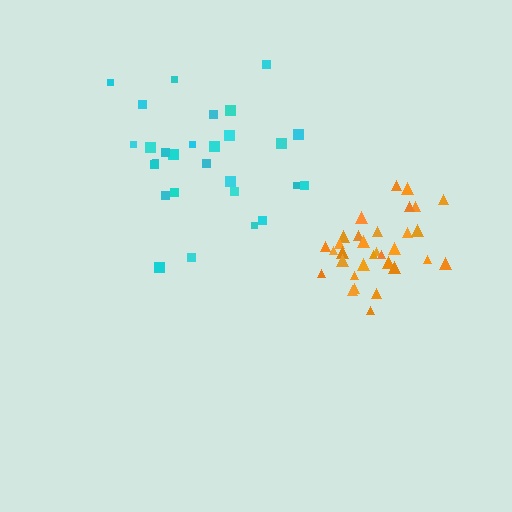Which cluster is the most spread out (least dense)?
Cyan.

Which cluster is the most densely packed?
Orange.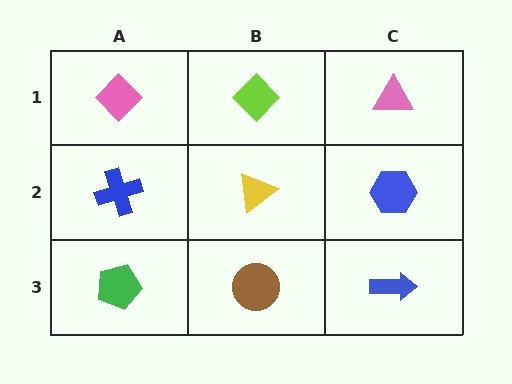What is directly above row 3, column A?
A blue cross.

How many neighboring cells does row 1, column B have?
3.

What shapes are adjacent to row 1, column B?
A yellow triangle (row 2, column B), a pink diamond (row 1, column A), a pink triangle (row 1, column C).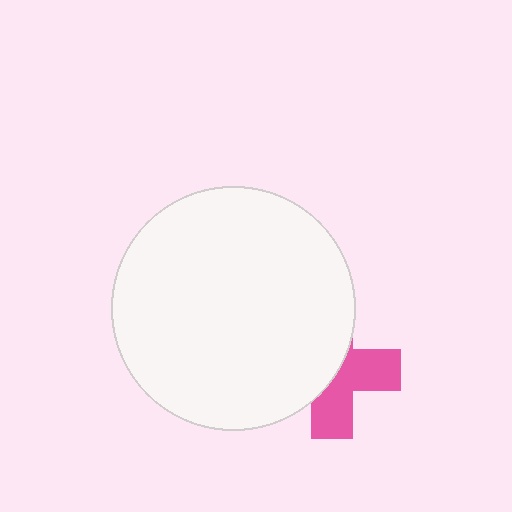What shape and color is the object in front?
The object in front is a white circle.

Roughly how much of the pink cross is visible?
About half of it is visible (roughly 47%).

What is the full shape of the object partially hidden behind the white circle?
The partially hidden object is a pink cross.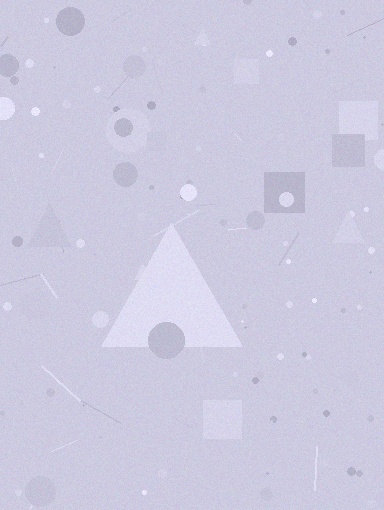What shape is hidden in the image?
A triangle is hidden in the image.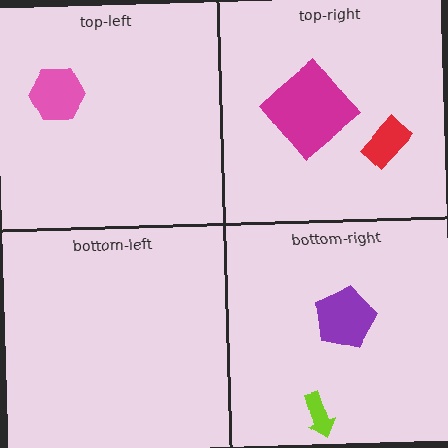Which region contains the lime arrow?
The bottom-right region.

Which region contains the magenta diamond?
The top-right region.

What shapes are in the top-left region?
The pink hexagon.